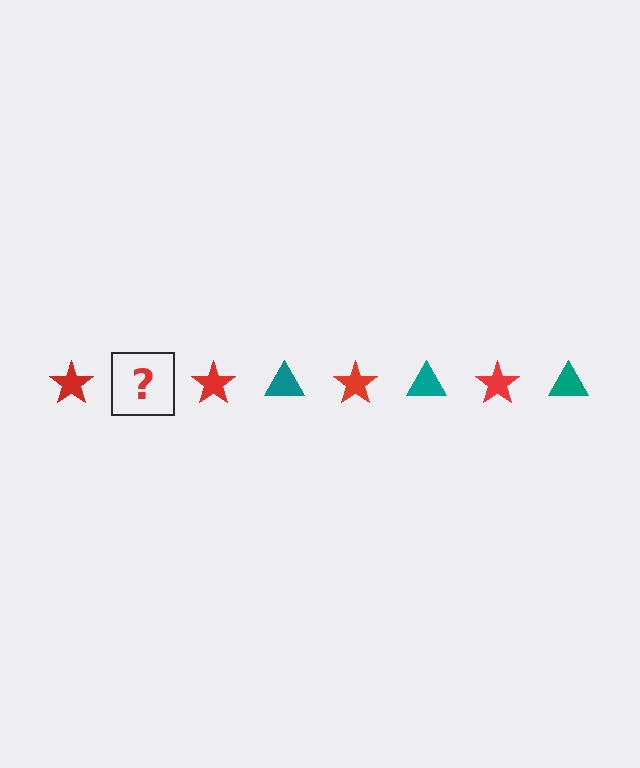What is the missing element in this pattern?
The missing element is a teal triangle.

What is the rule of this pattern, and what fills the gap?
The rule is that the pattern alternates between red star and teal triangle. The gap should be filled with a teal triangle.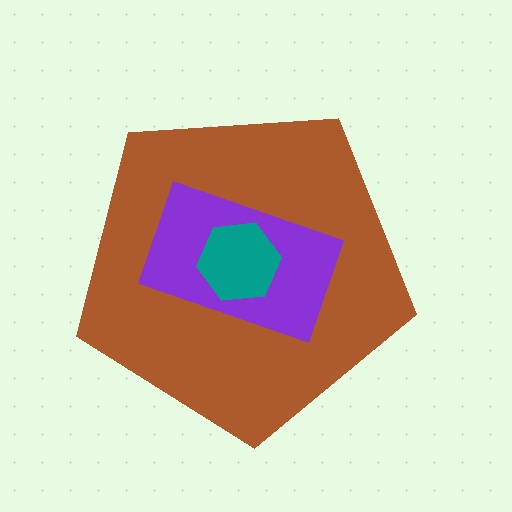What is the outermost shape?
The brown pentagon.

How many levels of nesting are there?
3.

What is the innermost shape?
The teal hexagon.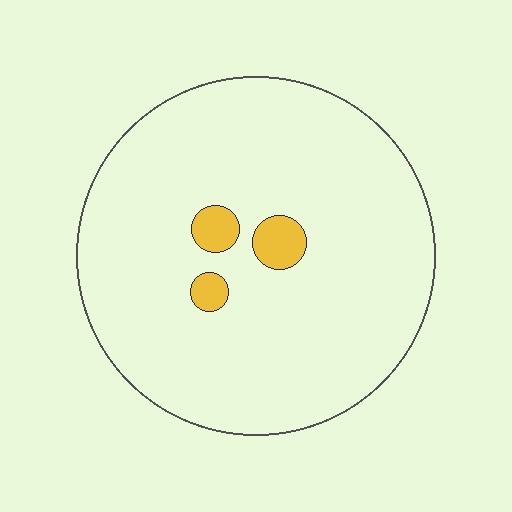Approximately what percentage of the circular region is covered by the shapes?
Approximately 5%.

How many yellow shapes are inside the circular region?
3.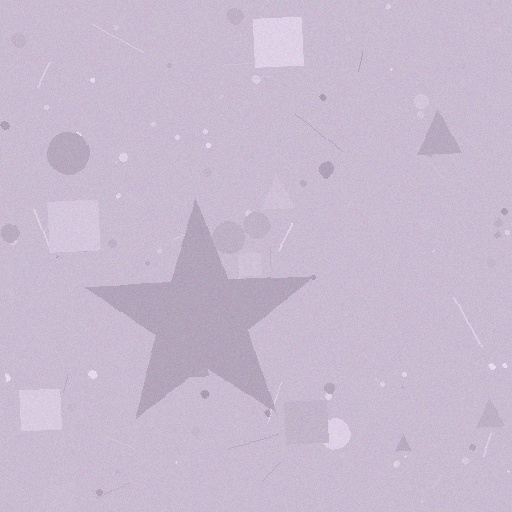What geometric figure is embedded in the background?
A star is embedded in the background.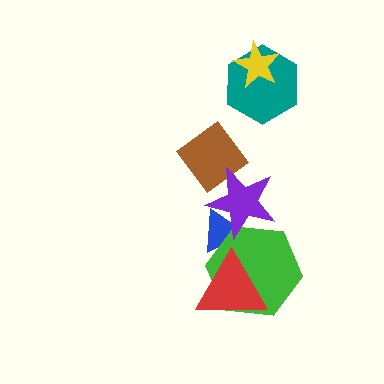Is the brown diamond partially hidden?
Yes, it is partially covered by another shape.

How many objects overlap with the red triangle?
2 objects overlap with the red triangle.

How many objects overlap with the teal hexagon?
1 object overlaps with the teal hexagon.